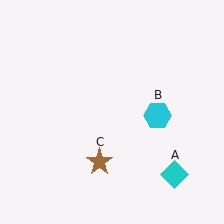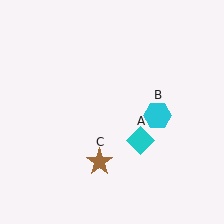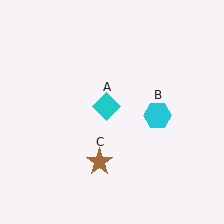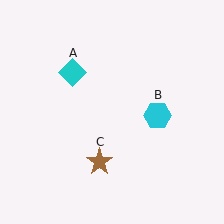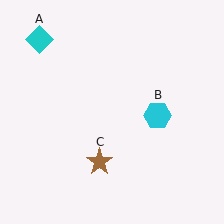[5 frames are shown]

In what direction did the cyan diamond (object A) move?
The cyan diamond (object A) moved up and to the left.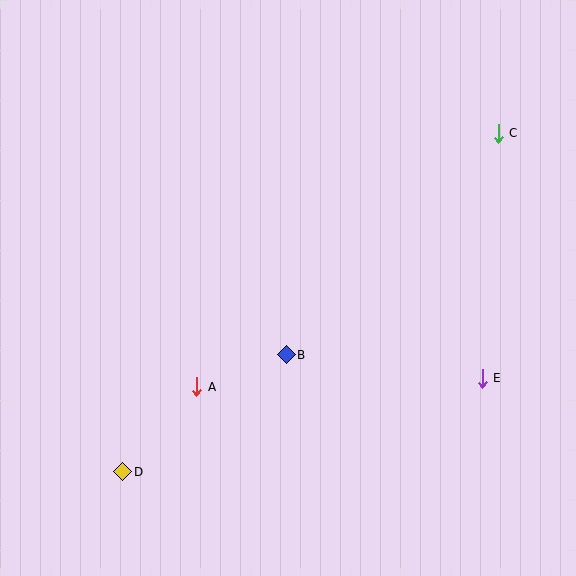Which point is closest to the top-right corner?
Point C is closest to the top-right corner.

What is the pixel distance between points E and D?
The distance between E and D is 371 pixels.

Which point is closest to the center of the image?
Point B at (286, 355) is closest to the center.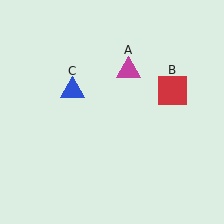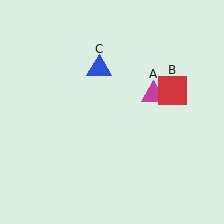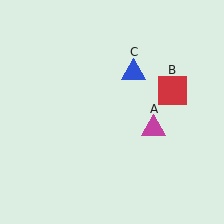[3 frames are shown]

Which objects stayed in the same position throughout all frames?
Red square (object B) remained stationary.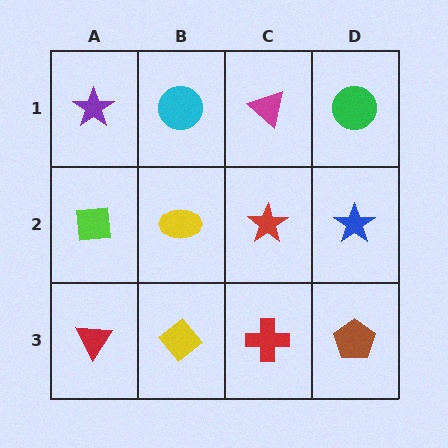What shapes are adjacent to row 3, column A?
A lime square (row 2, column A), a yellow diamond (row 3, column B).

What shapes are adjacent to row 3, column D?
A blue star (row 2, column D), a red cross (row 3, column C).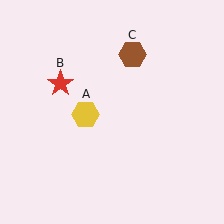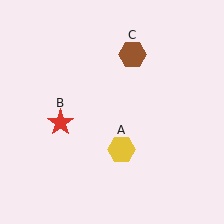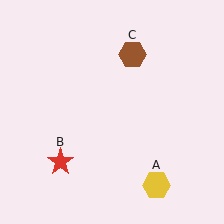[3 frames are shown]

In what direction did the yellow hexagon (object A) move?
The yellow hexagon (object A) moved down and to the right.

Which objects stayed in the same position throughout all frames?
Brown hexagon (object C) remained stationary.